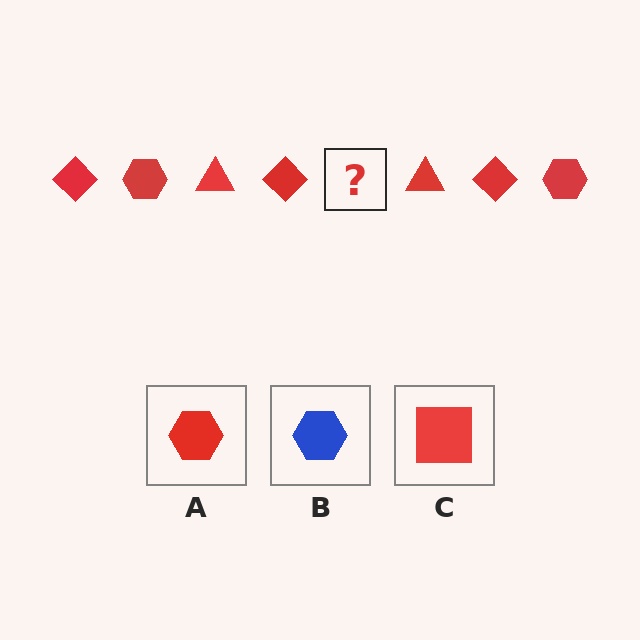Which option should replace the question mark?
Option A.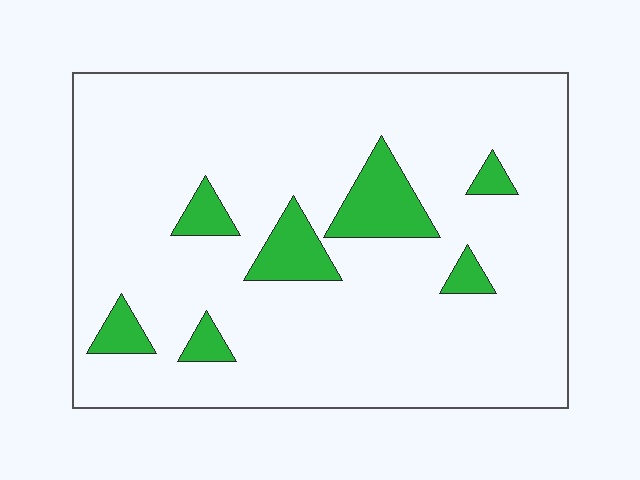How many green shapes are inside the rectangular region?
7.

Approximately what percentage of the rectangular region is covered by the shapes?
Approximately 10%.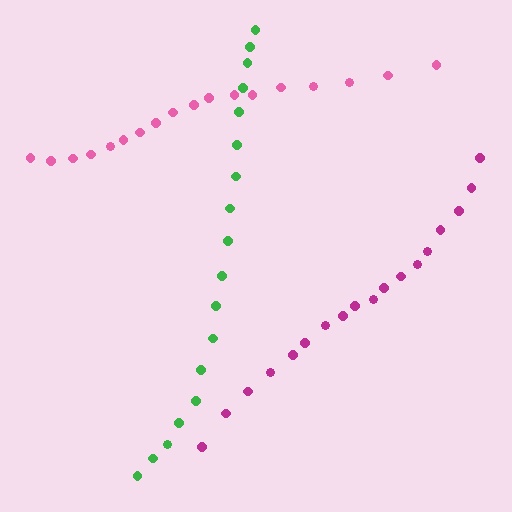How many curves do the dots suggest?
There are 3 distinct paths.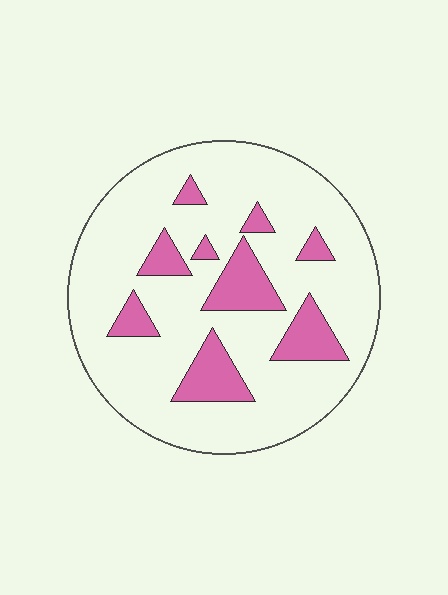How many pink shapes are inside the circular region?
9.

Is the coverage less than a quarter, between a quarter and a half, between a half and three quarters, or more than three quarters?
Less than a quarter.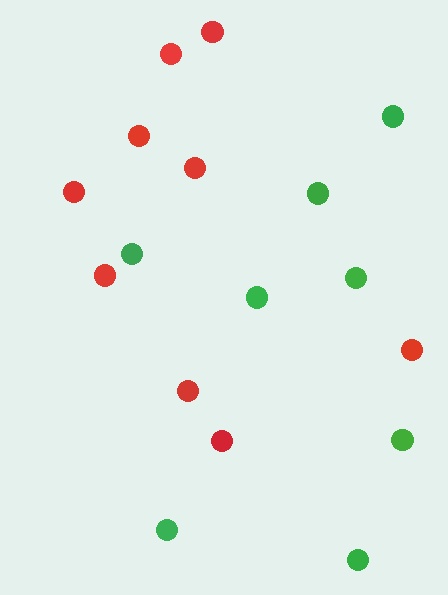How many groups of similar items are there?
There are 2 groups: one group of green circles (8) and one group of red circles (9).